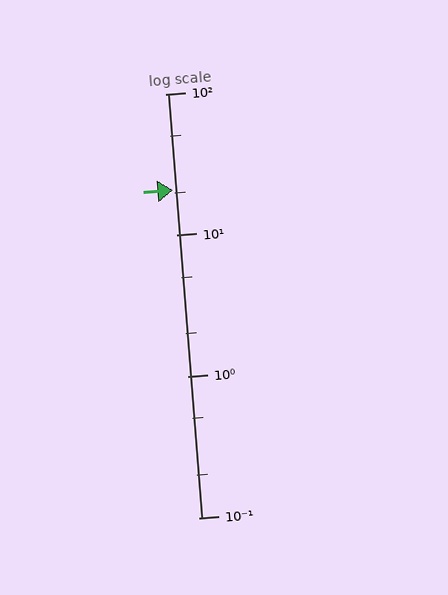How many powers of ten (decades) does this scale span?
The scale spans 3 decades, from 0.1 to 100.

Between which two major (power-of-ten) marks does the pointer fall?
The pointer is between 10 and 100.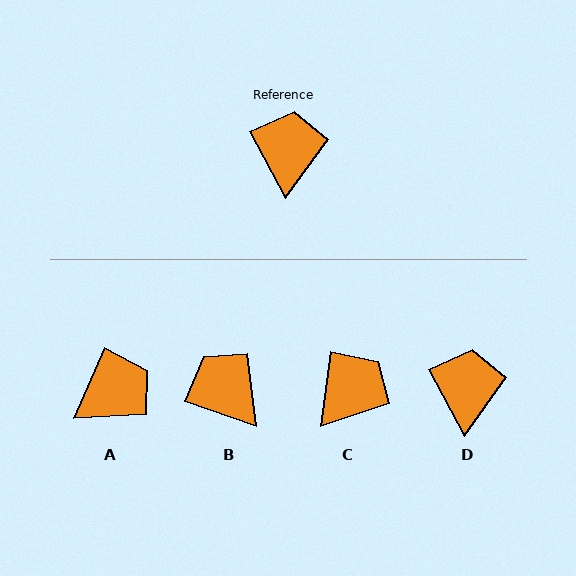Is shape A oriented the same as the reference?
No, it is off by about 52 degrees.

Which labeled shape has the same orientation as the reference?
D.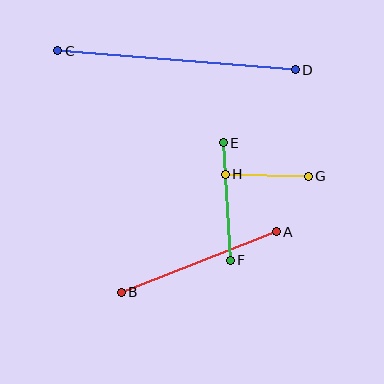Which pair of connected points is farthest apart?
Points C and D are farthest apart.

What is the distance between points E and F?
The distance is approximately 118 pixels.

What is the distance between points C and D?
The distance is approximately 238 pixels.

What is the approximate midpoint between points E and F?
The midpoint is at approximately (227, 202) pixels.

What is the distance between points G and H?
The distance is approximately 83 pixels.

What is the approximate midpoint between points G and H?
The midpoint is at approximately (267, 175) pixels.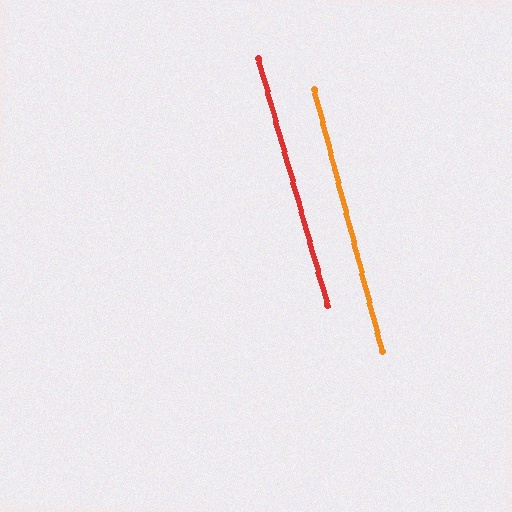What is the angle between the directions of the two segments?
Approximately 1 degree.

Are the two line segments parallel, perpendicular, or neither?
Parallel — their directions differ by only 1.2°.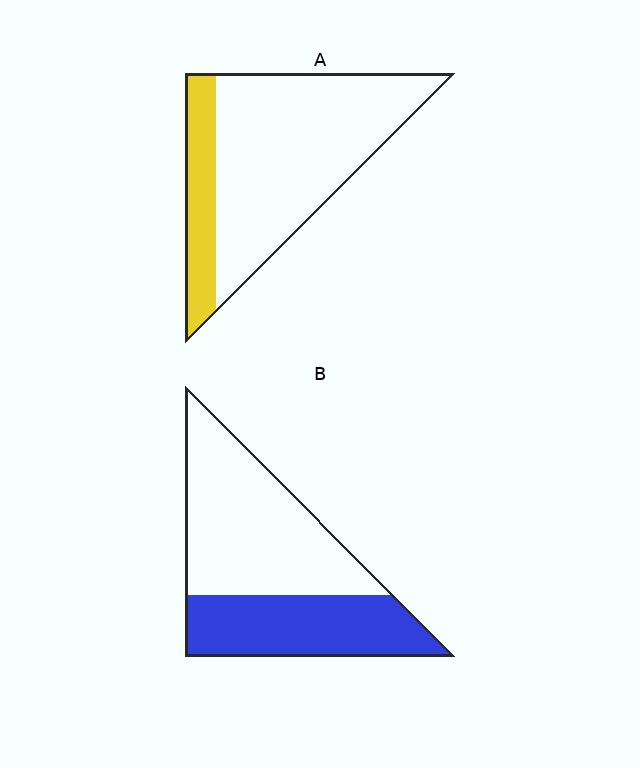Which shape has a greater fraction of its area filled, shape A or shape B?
Shape B.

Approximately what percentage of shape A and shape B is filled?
A is approximately 20% and B is approximately 40%.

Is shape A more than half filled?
No.